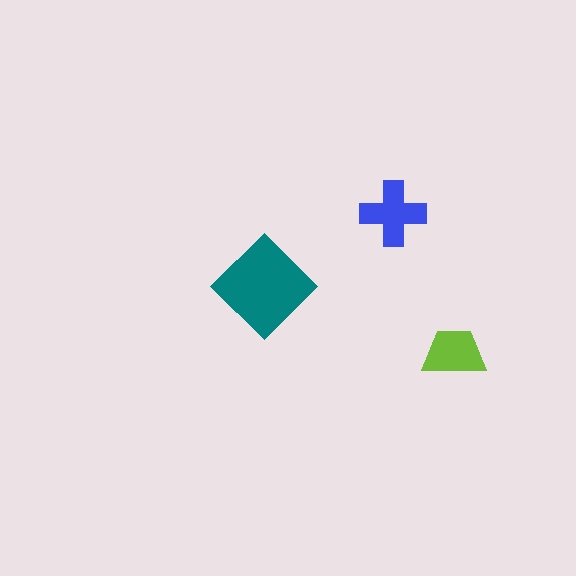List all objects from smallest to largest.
The lime trapezoid, the blue cross, the teal diamond.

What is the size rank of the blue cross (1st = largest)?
2nd.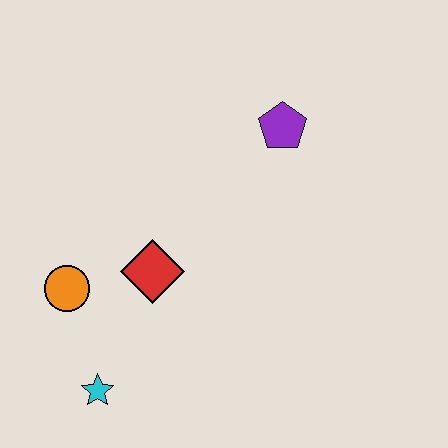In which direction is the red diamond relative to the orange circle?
The red diamond is to the right of the orange circle.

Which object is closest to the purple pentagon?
The red diamond is closest to the purple pentagon.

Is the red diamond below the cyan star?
No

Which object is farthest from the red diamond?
The purple pentagon is farthest from the red diamond.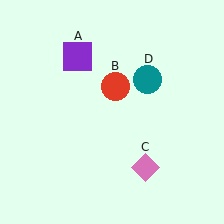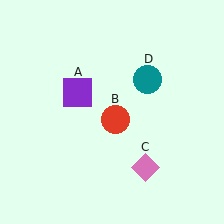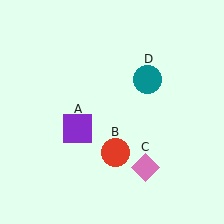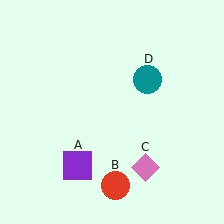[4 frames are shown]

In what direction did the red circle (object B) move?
The red circle (object B) moved down.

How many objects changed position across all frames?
2 objects changed position: purple square (object A), red circle (object B).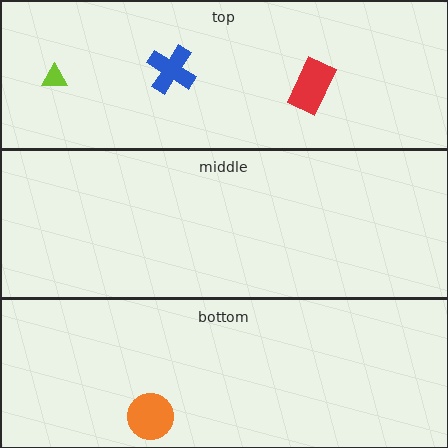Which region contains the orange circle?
The bottom region.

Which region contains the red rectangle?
The top region.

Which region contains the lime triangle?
The top region.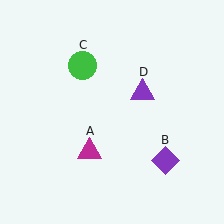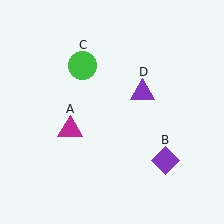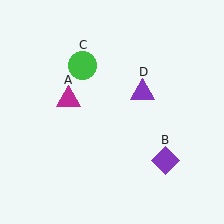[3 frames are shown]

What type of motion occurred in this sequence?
The magenta triangle (object A) rotated clockwise around the center of the scene.